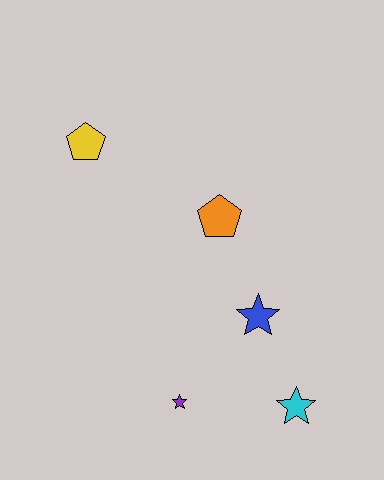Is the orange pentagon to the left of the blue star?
Yes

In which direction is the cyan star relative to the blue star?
The cyan star is below the blue star.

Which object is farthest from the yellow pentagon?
The cyan star is farthest from the yellow pentagon.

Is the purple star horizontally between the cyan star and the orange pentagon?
No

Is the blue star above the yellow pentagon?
No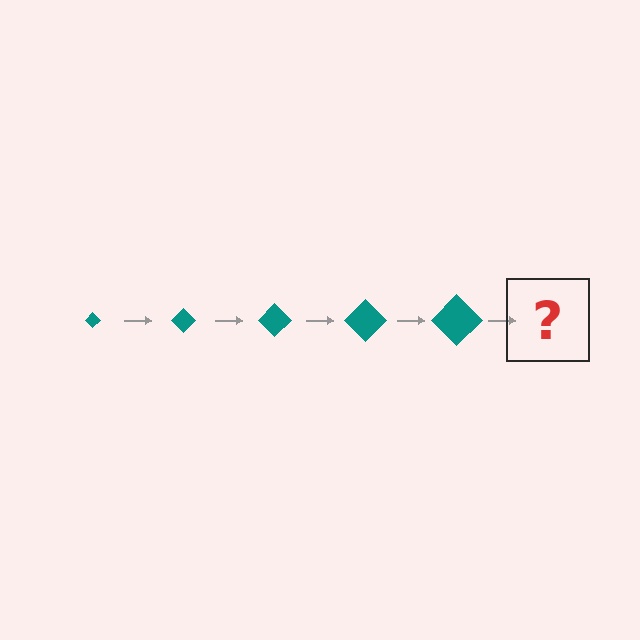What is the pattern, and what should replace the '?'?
The pattern is that the diamond gets progressively larger each step. The '?' should be a teal diamond, larger than the previous one.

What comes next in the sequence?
The next element should be a teal diamond, larger than the previous one.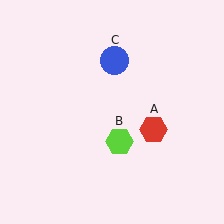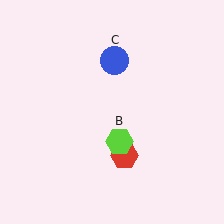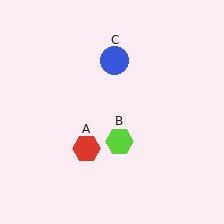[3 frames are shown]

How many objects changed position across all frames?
1 object changed position: red hexagon (object A).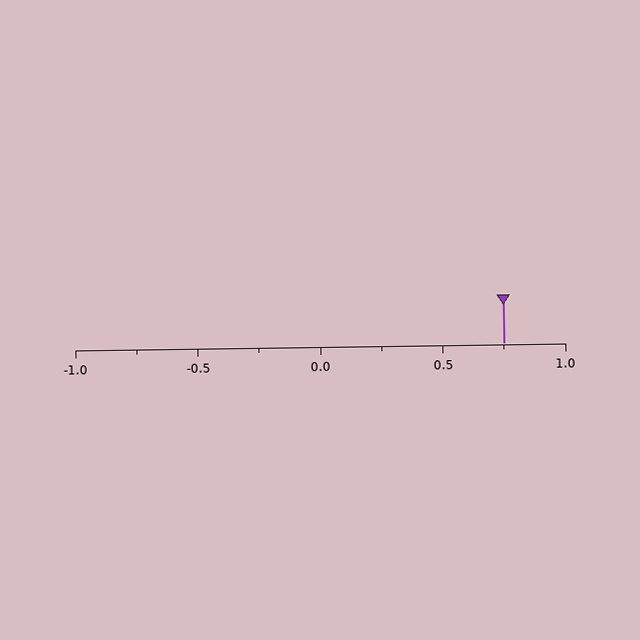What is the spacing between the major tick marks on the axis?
The major ticks are spaced 0.5 apart.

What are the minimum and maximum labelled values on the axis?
The axis runs from -1.0 to 1.0.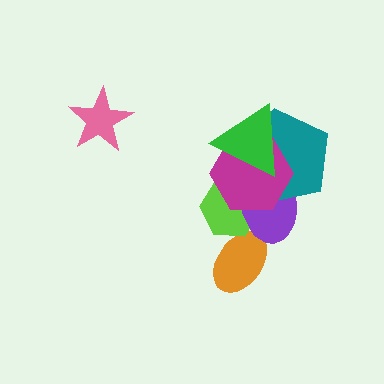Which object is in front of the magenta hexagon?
The green triangle is in front of the magenta hexagon.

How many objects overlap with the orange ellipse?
2 objects overlap with the orange ellipse.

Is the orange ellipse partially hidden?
Yes, it is partially covered by another shape.